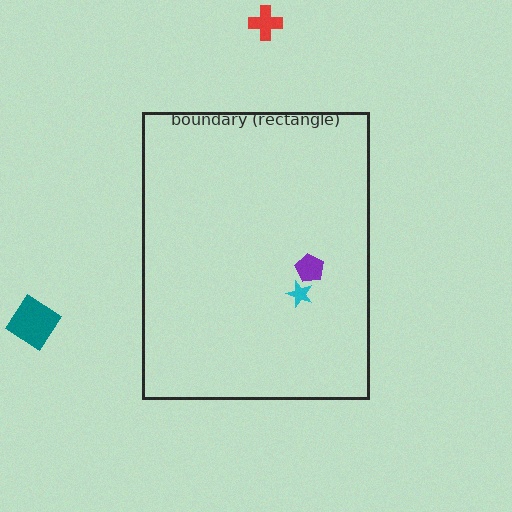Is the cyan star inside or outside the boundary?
Inside.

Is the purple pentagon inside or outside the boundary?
Inside.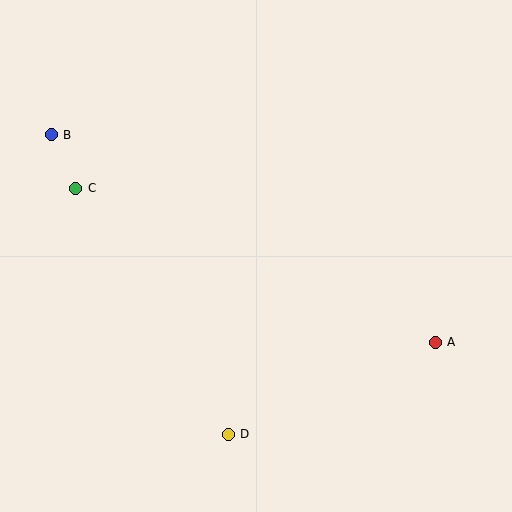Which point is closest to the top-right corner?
Point A is closest to the top-right corner.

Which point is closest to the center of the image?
Point D at (228, 434) is closest to the center.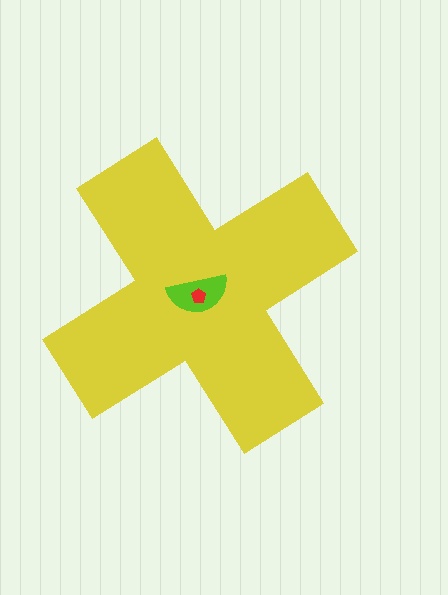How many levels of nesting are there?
3.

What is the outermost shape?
The yellow cross.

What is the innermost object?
The red pentagon.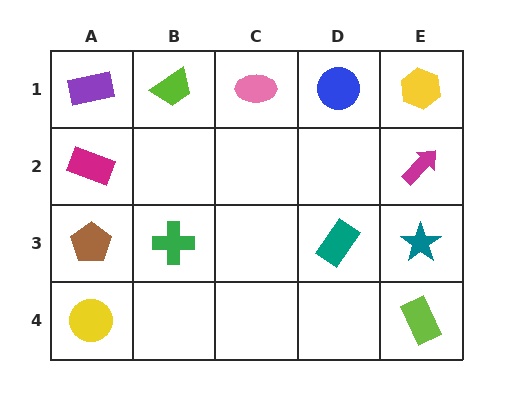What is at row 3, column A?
A brown pentagon.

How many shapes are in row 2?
2 shapes.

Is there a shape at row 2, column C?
No, that cell is empty.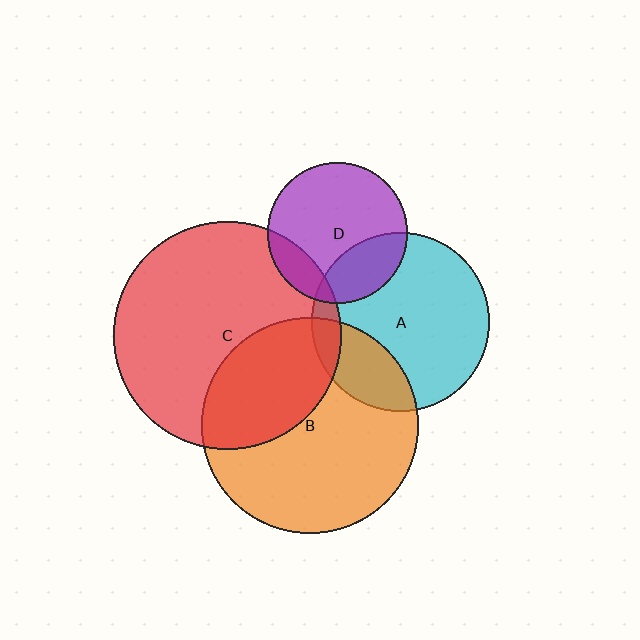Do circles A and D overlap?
Yes.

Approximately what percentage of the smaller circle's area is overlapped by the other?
Approximately 25%.